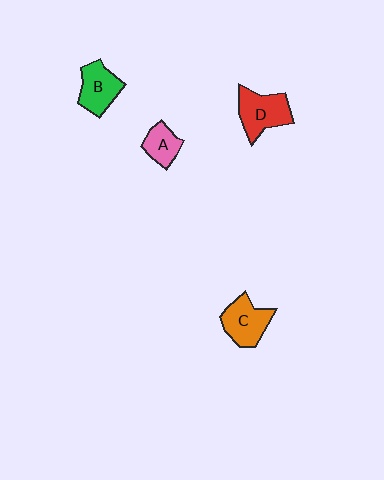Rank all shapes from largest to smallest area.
From largest to smallest: D (red), C (orange), B (green), A (pink).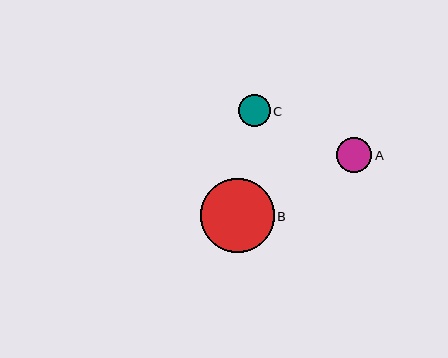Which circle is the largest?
Circle B is the largest with a size of approximately 74 pixels.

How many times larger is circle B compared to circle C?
Circle B is approximately 2.3 times the size of circle C.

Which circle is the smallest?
Circle C is the smallest with a size of approximately 32 pixels.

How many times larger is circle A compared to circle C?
Circle A is approximately 1.1 times the size of circle C.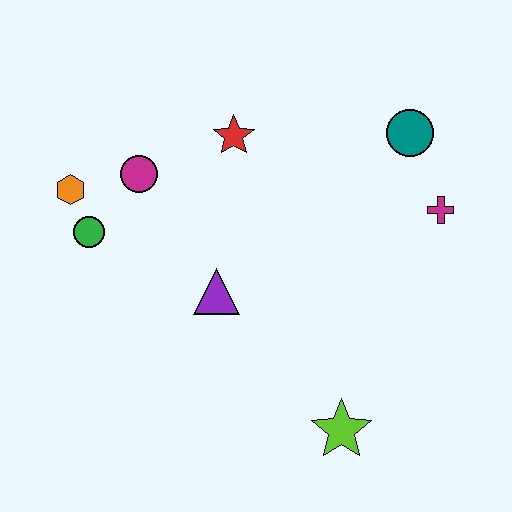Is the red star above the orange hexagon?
Yes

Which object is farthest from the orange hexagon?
The magenta cross is farthest from the orange hexagon.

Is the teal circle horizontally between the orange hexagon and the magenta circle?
No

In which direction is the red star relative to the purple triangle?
The red star is above the purple triangle.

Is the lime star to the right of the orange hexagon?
Yes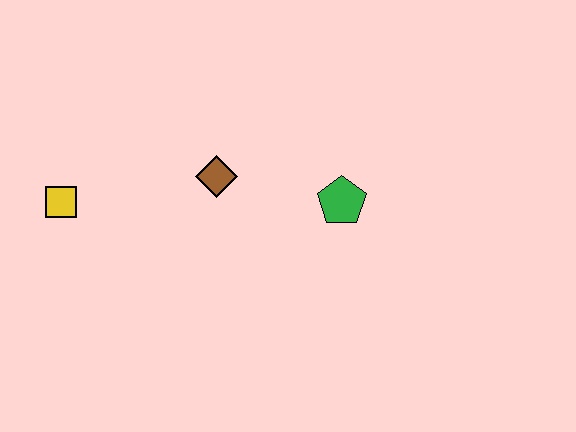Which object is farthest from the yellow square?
The green pentagon is farthest from the yellow square.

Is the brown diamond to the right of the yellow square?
Yes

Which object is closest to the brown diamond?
The green pentagon is closest to the brown diamond.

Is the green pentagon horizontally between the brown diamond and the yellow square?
No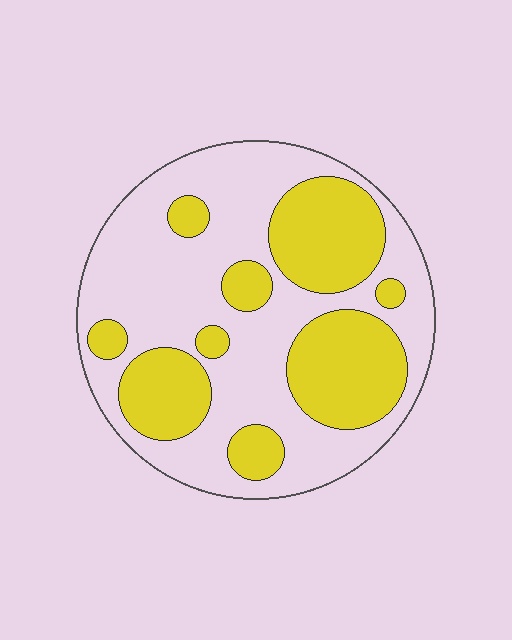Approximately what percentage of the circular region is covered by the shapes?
Approximately 40%.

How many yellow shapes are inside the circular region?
9.